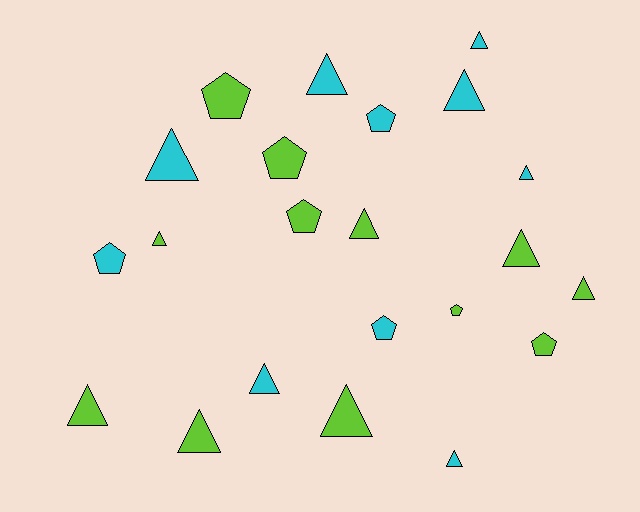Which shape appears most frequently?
Triangle, with 14 objects.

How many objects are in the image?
There are 22 objects.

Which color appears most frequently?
Lime, with 12 objects.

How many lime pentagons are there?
There are 5 lime pentagons.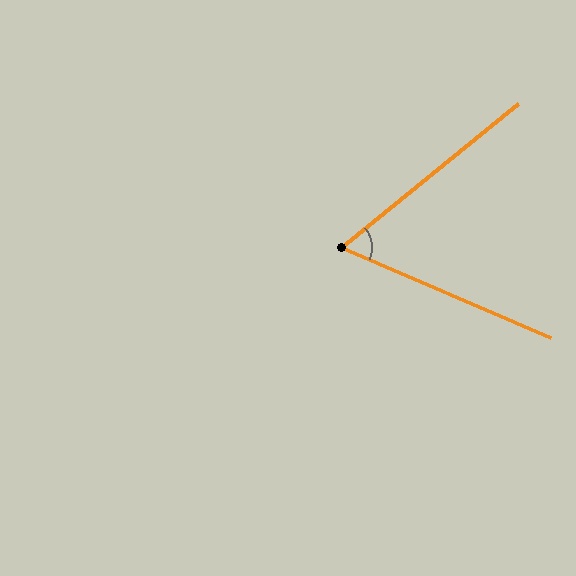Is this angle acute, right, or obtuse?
It is acute.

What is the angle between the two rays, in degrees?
Approximately 62 degrees.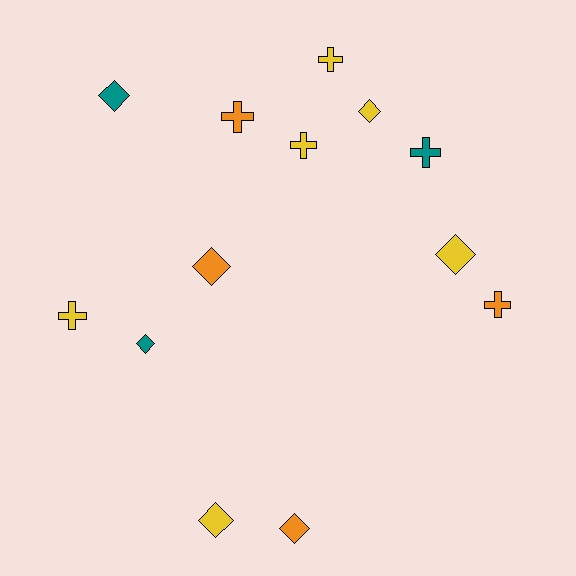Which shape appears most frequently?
Diamond, with 7 objects.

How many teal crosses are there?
There is 1 teal cross.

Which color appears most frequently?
Yellow, with 6 objects.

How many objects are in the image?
There are 13 objects.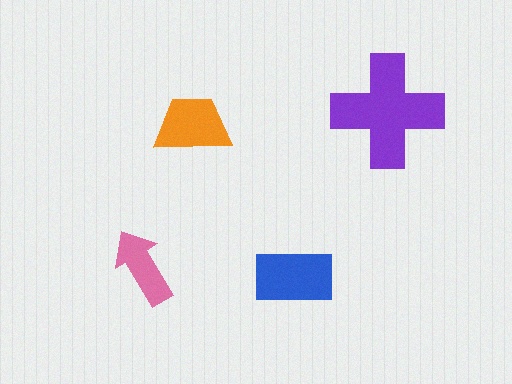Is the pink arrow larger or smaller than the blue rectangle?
Smaller.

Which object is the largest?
The purple cross.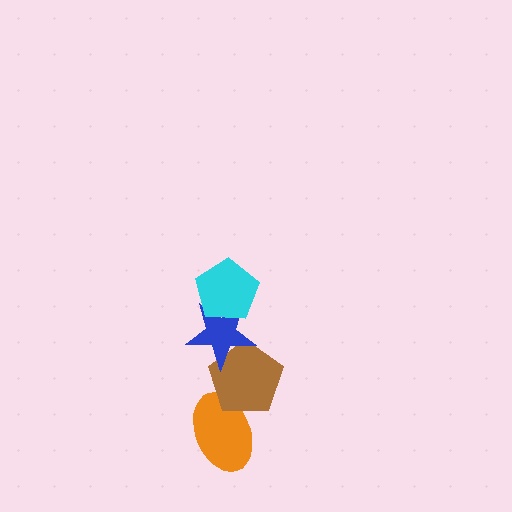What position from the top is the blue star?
The blue star is 2nd from the top.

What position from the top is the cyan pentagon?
The cyan pentagon is 1st from the top.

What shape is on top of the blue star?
The cyan pentagon is on top of the blue star.